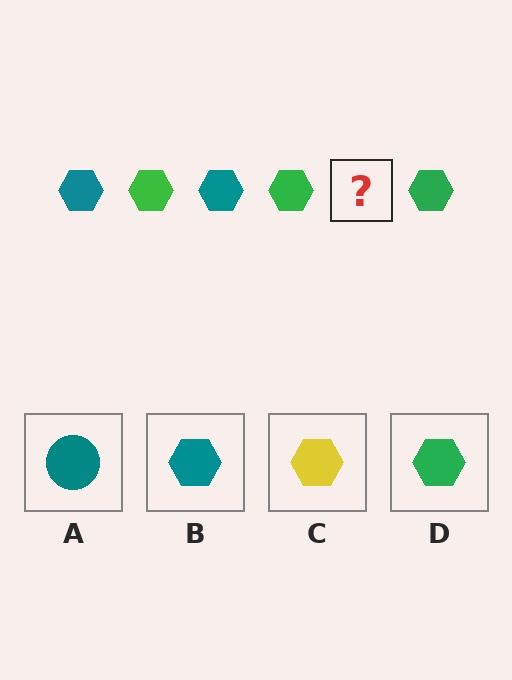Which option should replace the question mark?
Option B.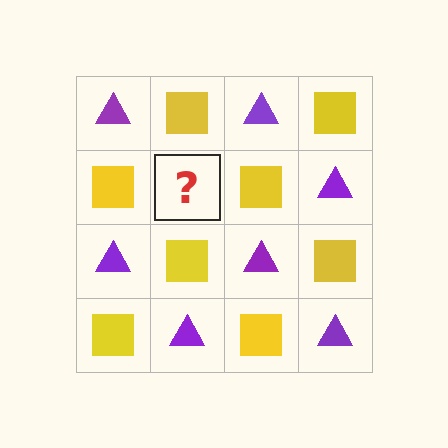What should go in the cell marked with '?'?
The missing cell should contain a purple triangle.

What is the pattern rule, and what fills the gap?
The rule is that it alternates purple triangle and yellow square in a checkerboard pattern. The gap should be filled with a purple triangle.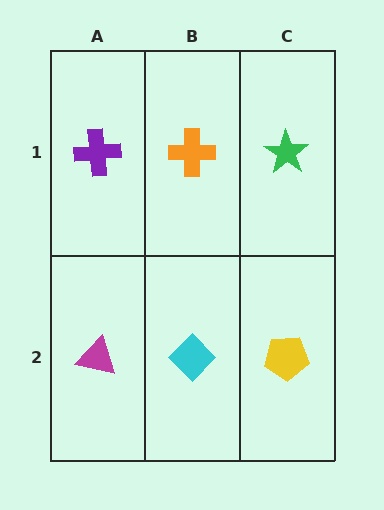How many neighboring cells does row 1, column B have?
3.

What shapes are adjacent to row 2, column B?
An orange cross (row 1, column B), a magenta triangle (row 2, column A), a yellow pentagon (row 2, column C).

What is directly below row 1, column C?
A yellow pentagon.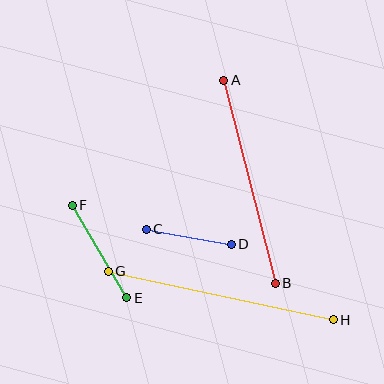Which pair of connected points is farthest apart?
Points G and H are farthest apart.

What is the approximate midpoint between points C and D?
The midpoint is at approximately (189, 237) pixels.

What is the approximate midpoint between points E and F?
The midpoint is at approximately (99, 252) pixels.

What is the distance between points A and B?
The distance is approximately 209 pixels.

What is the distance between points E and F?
The distance is approximately 107 pixels.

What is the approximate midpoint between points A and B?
The midpoint is at approximately (250, 182) pixels.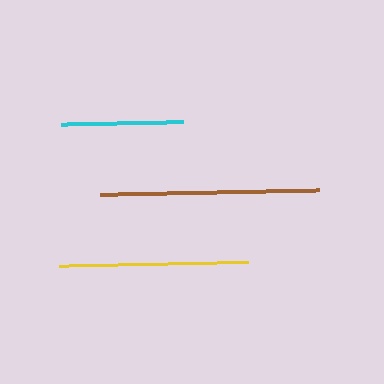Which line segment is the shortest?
The cyan line is the shortest at approximately 121 pixels.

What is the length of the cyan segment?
The cyan segment is approximately 121 pixels long.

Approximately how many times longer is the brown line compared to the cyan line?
The brown line is approximately 1.8 times the length of the cyan line.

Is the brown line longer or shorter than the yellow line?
The brown line is longer than the yellow line.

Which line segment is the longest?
The brown line is the longest at approximately 219 pixels.